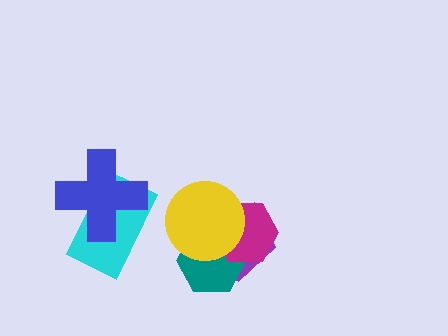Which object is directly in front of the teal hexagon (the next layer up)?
The magenta hexagon is directly in front of the teal hexagon.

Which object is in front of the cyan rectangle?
The blue cross is in front of the cyan rectangle.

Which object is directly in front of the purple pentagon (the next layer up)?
The teal hexagon is directly in front of the purple pentagon.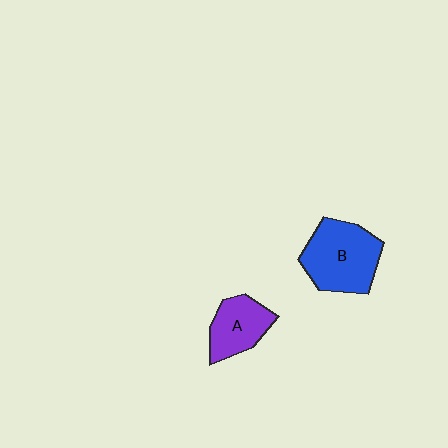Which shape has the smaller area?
Shape A (purple).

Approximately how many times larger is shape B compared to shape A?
Approximately 1.5 times.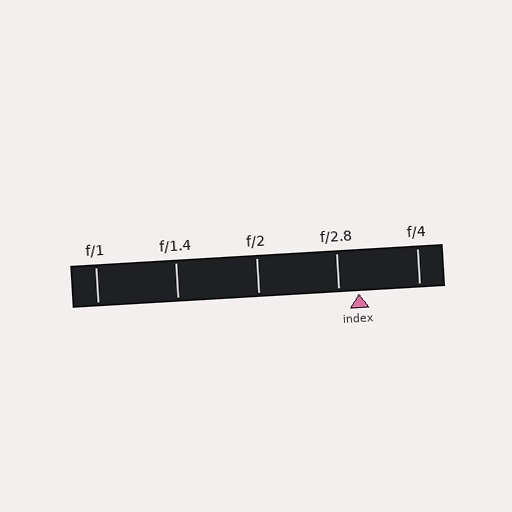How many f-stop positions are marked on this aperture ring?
There are 5 f-stop positions marked.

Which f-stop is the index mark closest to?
The index mark is closest to f/2.8.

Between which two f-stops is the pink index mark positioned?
The index mark is between f/2.8 and f/4.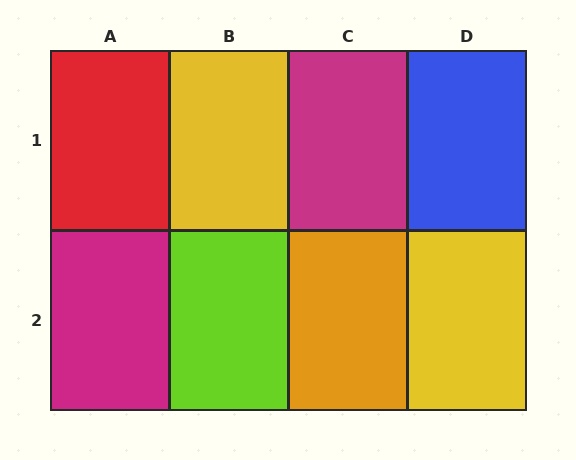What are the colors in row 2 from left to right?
Magenta, lime, orange, yellow.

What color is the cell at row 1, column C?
Magenta.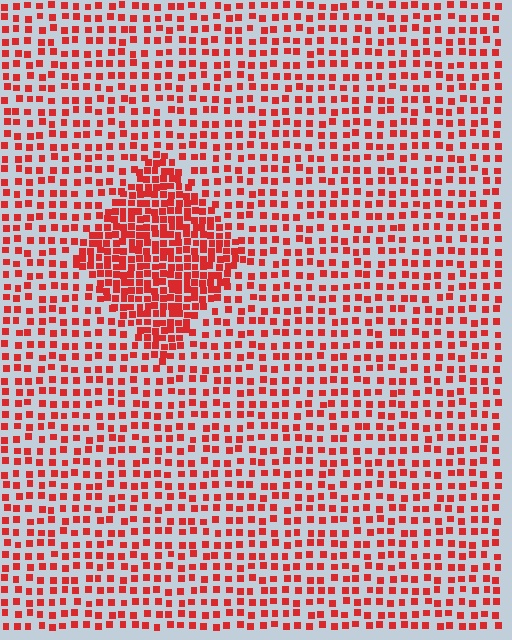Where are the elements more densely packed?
The elements are more densely packed inside the diamond boundary.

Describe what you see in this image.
The image contains small red elements arranged at two different densities. A diamond-shaped region is visible where the elements are more densely packed than the surrounding area.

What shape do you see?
I see a diamond.